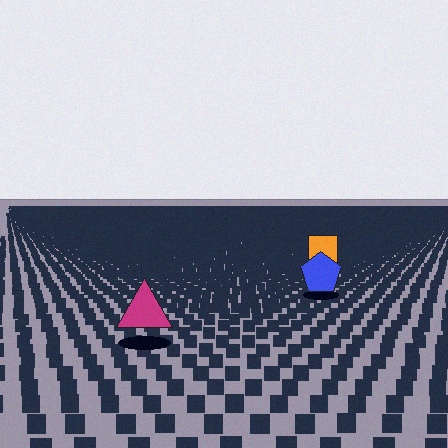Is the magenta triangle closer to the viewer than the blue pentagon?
Yes. The magenta triangle is closer — you can tell from the texture gradient: the ground texture is coarser near it.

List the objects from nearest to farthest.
From nearest to farthest: the magenta triangle, the blue pentagon, the orange square.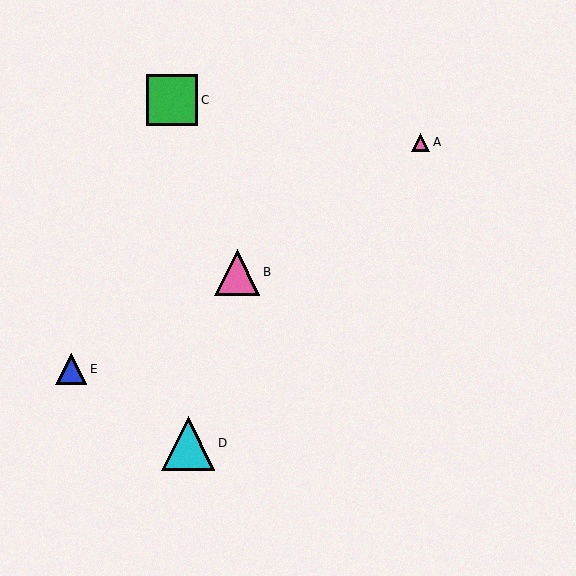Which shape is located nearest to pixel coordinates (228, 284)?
The pink triangle (labeled B) at (237, 272) is nearest to that location.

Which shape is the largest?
The cyan triangle (labeled D) is the largest.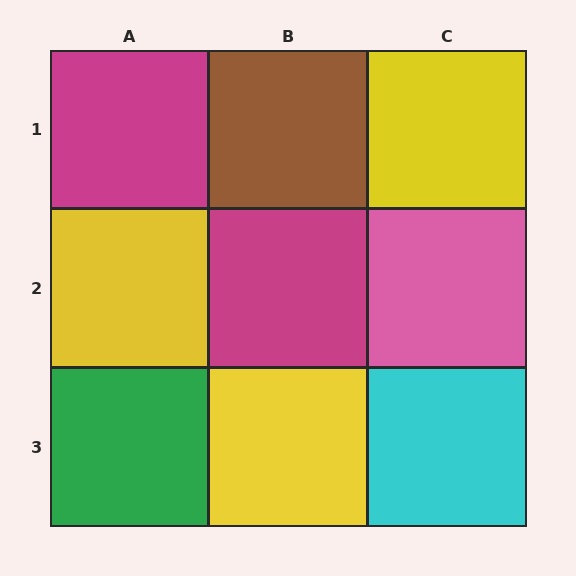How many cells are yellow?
3 cells are yellow.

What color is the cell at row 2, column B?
Magenta.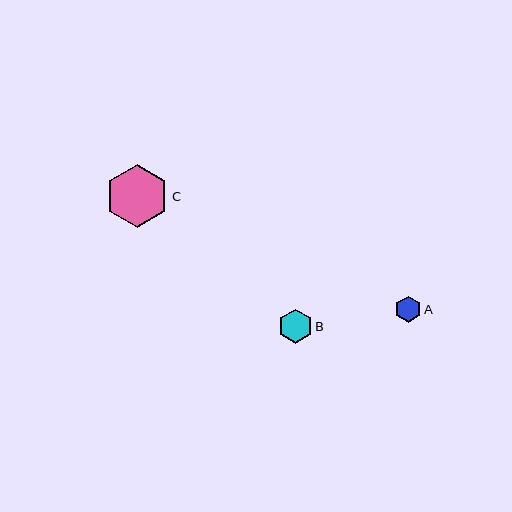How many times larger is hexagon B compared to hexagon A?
Hexagon B is approximately 1.3 times the size of hexagon A.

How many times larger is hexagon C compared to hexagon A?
Hexagon C is approximately 2.4 times the size of hexagon A.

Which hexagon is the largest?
Hexagon C is the largest with a size of approximately 64 pixels.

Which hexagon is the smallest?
Hexagon A is the smallest with a size of approximately 26 pixels.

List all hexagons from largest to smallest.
From largest to smallest: C, B, A.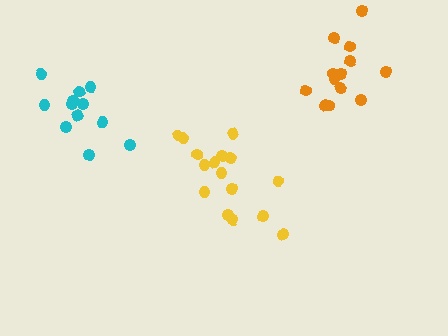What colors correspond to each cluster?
The clusters are colored: cyan, orange, yellow.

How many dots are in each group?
Group 1: 12 dots, Group 2: 13 dots, Group 3: 16 dots (41 total).